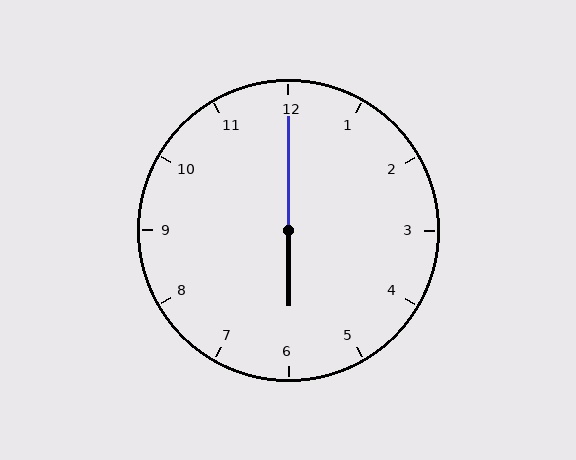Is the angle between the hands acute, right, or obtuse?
It is obtuse.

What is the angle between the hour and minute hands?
Approximately 180 degrees.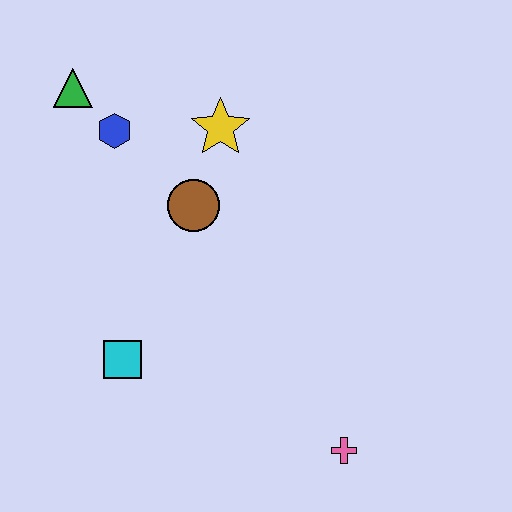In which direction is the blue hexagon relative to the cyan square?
The blue hexagon is above the cyan square.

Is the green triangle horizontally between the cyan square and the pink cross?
No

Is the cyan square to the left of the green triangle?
No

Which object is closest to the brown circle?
The yellow star is closest to the brown circle.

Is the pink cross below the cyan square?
Yes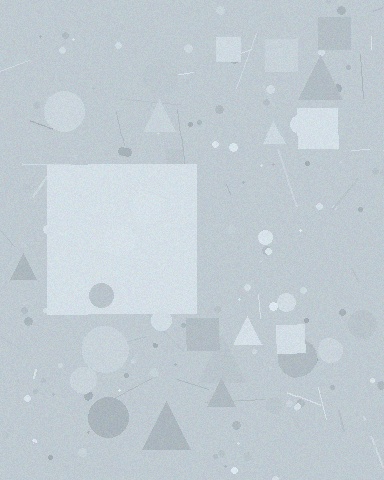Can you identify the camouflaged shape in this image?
The camouflaged shape is a square.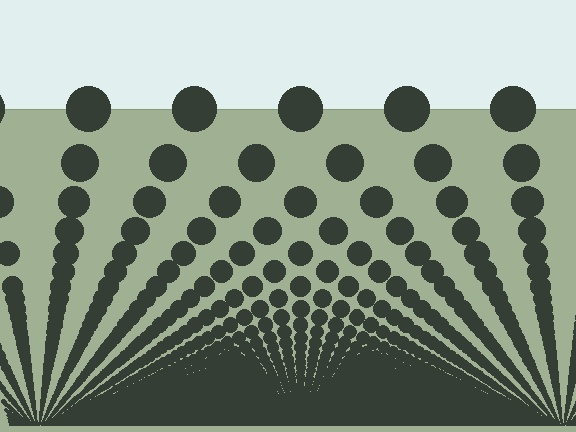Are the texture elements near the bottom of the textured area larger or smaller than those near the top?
Smaller. The gradient is inverted — elements near the bottom are smaller and denser.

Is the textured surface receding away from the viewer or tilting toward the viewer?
The surface appears to tilt toward the viewer. Texture elements get larger and sparser toward the top.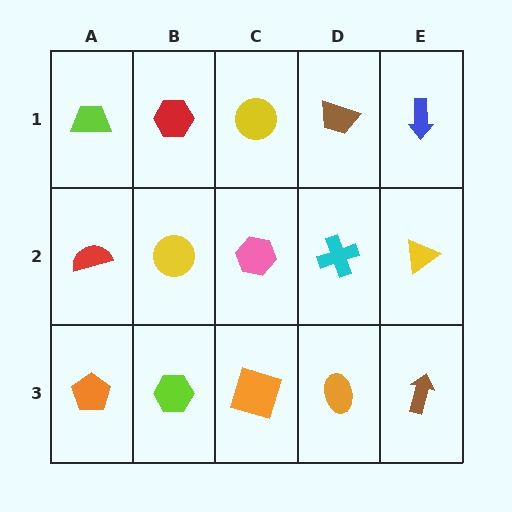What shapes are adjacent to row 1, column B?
A yellow circle (row 2, column B), a lime trapezoid (row 1, column A), a yellow circle (row 1, column C).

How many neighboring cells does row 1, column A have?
2.